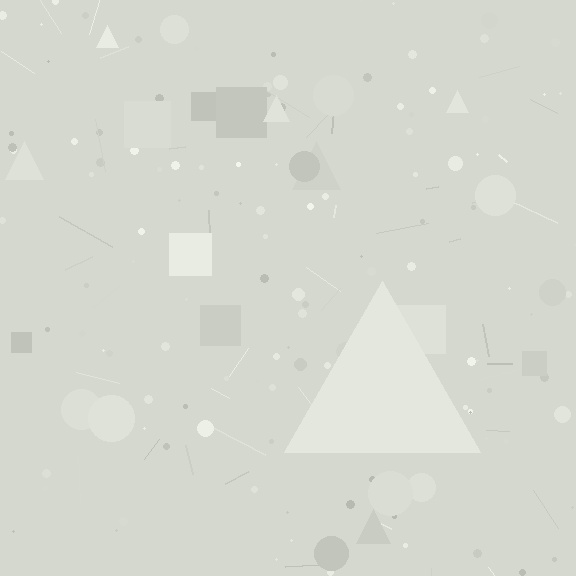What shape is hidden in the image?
A triangle is hidden in the image.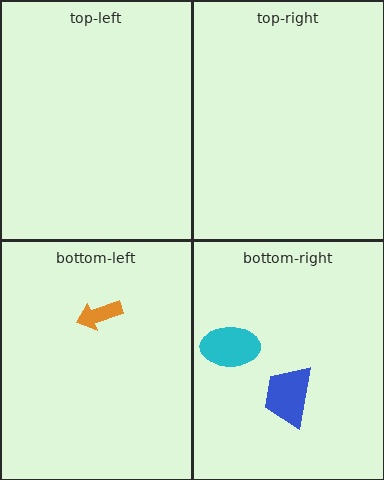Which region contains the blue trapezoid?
The bottom-right region.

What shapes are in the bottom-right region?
The blue trapezoid, the cyan ellipse.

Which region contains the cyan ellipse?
The bottom-right region.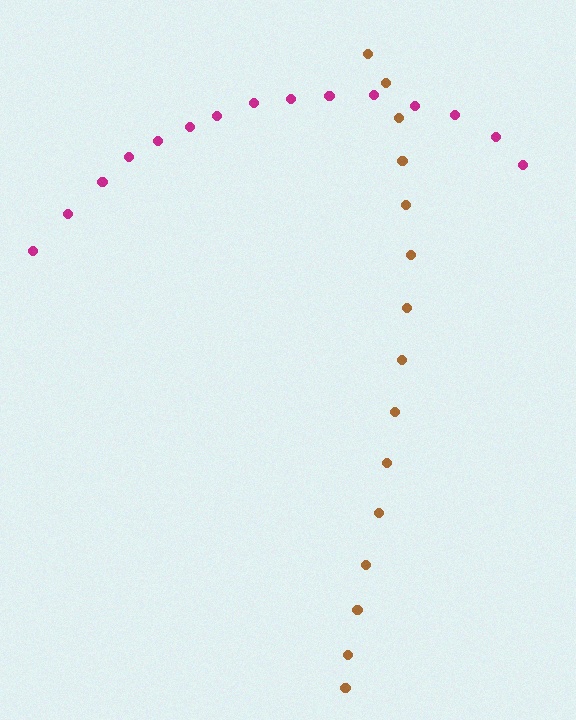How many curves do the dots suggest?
There are 2 distinct paths.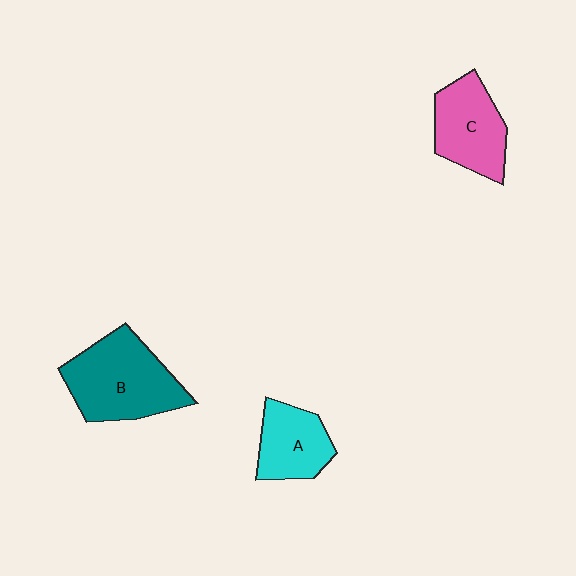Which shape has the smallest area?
Shape A (cyan).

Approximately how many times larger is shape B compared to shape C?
Approximately 1.4 times.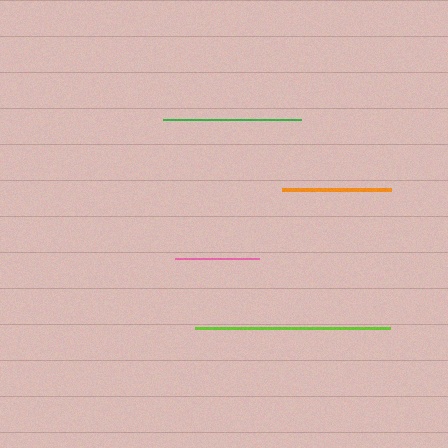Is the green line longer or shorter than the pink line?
The green line is longer than the pink line.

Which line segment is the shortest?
The pink line is the shortest at approximately 85 pixels.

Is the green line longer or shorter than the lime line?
The lime line is longer than the green line.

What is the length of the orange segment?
The orange segment is approximately 110 pixels long.